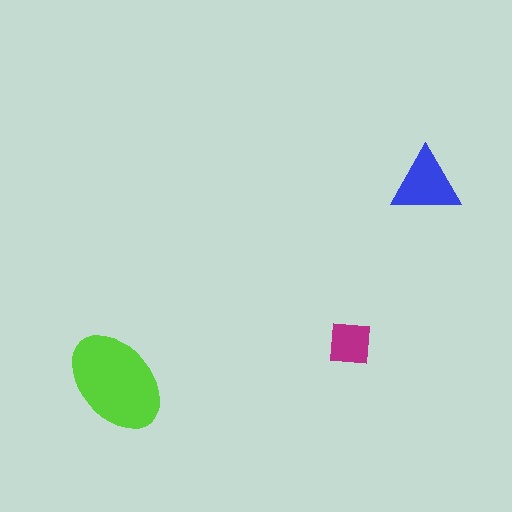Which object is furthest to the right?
The blue triangle is rightmost.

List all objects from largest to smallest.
The lime ellipse, the blue triangle, the magenta square.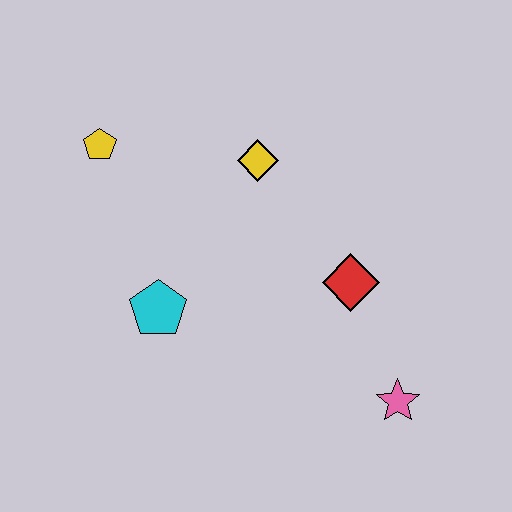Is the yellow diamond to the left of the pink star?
Yes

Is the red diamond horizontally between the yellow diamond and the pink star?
Yes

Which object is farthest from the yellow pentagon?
The pink star is farthest from the yellow pentagon.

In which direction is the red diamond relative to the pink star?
The red diamond is above the pink star.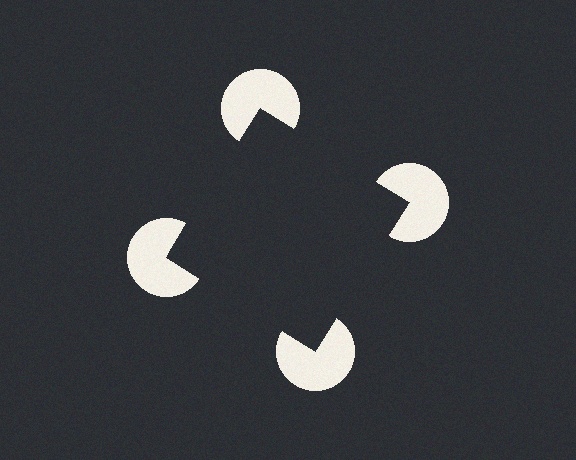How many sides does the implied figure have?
4 sides.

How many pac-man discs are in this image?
There are 4 — one at each vertex of the illusory square.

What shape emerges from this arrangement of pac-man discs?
An illusory square — its edges are inferred from the aligned wedge cuts in the pac-man discs, not physically drawn.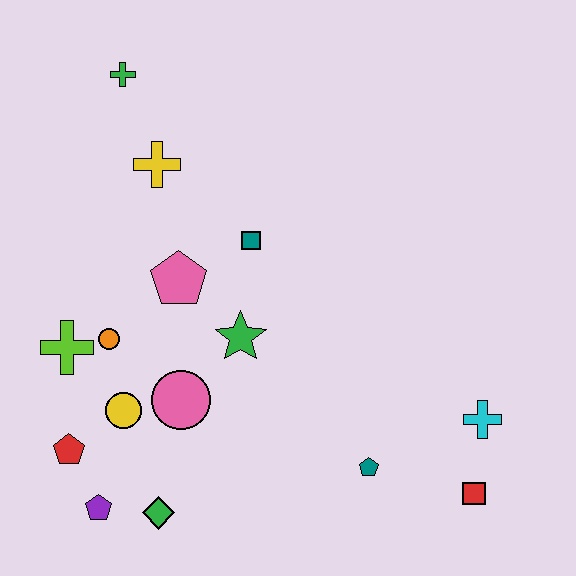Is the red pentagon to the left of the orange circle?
Yes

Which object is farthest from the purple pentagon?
The green cross is farthest from the purple pentagon.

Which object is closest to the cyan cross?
The red square is closest to the cyan cross.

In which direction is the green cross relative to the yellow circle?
The green cross is above the yellow circle.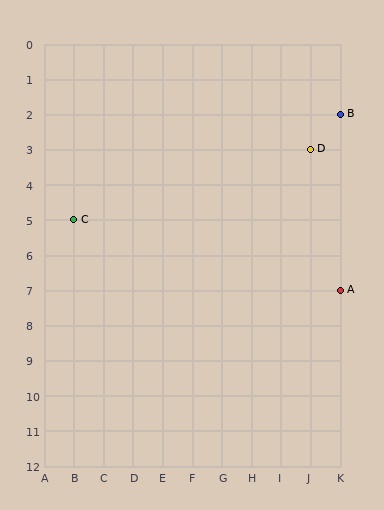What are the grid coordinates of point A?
Point A is at grid coordinates (K, 7).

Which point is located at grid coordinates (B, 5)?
Point C is at (B, 5).